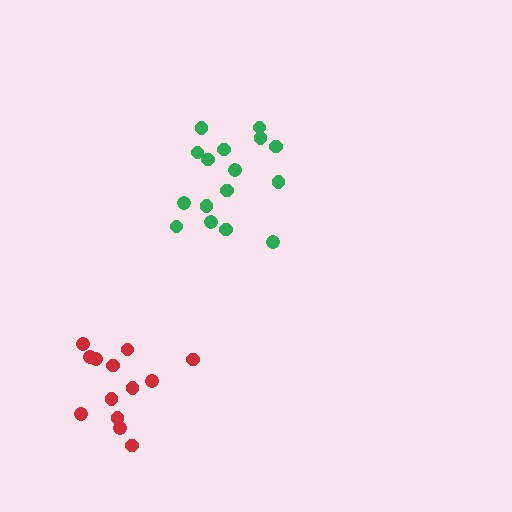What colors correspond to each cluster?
The clusters are colored: green, red.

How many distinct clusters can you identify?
There are 2 distinct clusters.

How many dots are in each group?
Group 1: 16 dots, Group 2: 13 dots (29 total).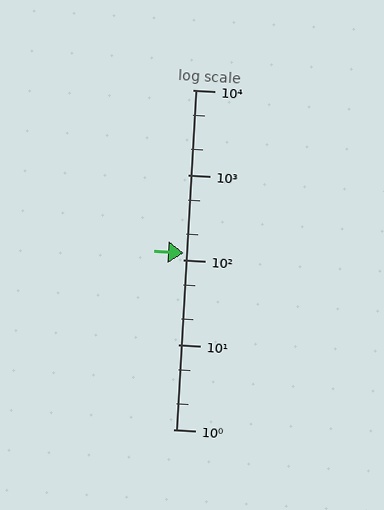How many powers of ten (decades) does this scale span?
The scale spans 4 decades, from 1 to 10000.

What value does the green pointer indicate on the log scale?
The pointer indicates approximately 120.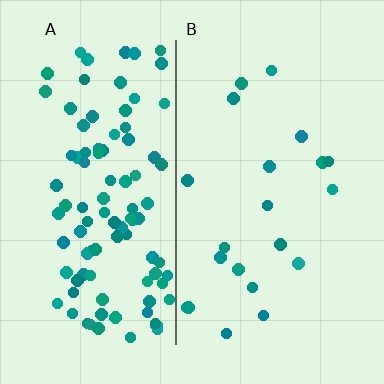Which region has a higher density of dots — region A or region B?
A (the left).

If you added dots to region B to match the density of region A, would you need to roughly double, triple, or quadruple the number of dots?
Approximately quadruple.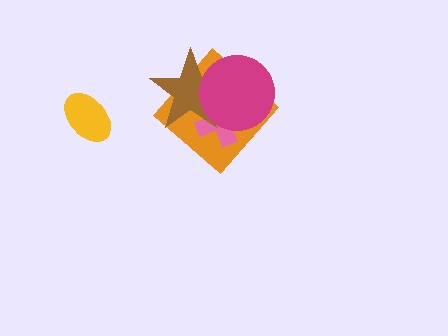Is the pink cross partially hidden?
Yes, it is partially covered by another shape.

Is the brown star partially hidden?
Yes, it is partially covered by another shape.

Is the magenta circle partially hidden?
No, no other shape covers it.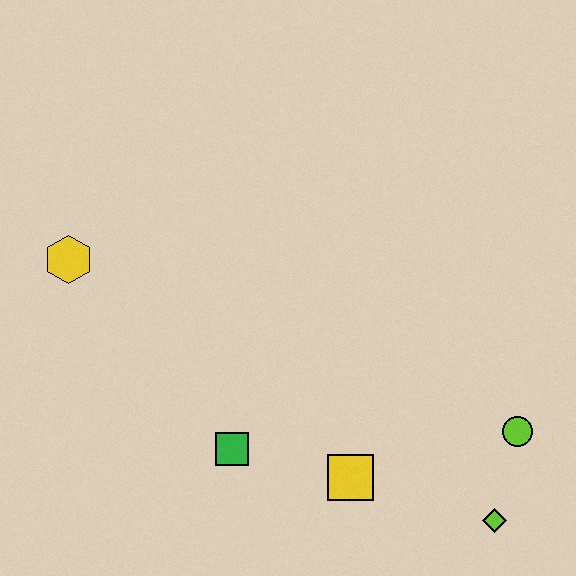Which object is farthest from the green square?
The lime circle is farthest from the green square.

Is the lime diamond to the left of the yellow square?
No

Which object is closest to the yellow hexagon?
The green square is closest to the yellow hexagon.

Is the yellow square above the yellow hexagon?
No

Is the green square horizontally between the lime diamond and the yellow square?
No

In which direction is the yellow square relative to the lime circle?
The yellow square is to the left of the lime circle.